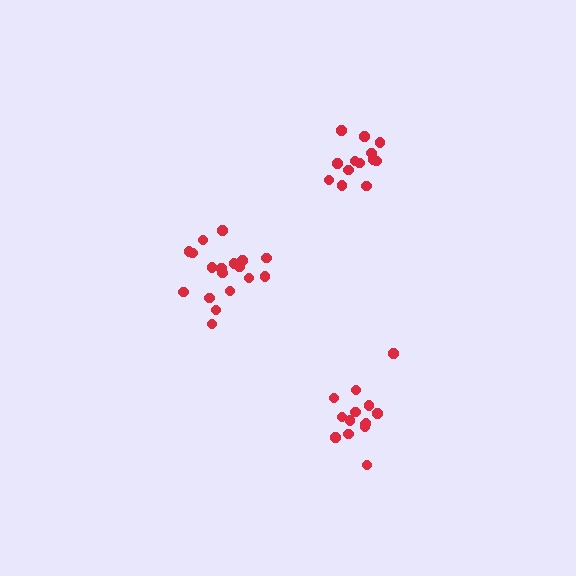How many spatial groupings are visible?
There are 3 spatial groupings.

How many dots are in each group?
Group 1: 18 dots, Group 2: 13 dots, Group 3: 14 dots (45 total).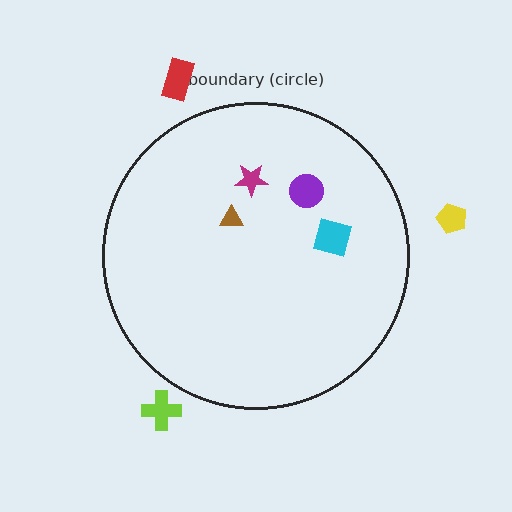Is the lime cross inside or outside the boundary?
Outside.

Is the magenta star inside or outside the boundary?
Inside.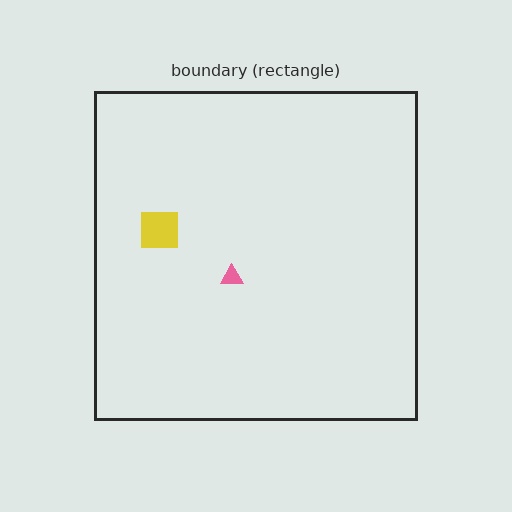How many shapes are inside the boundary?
2 inside, 0 outside.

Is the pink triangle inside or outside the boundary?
Inside.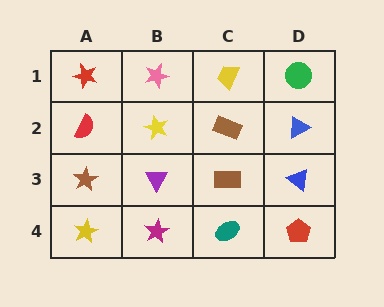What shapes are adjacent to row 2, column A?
A red star (row 1, column A), a brown star (row 3, column A), a yellow star (row 2, column B).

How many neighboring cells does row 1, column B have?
3.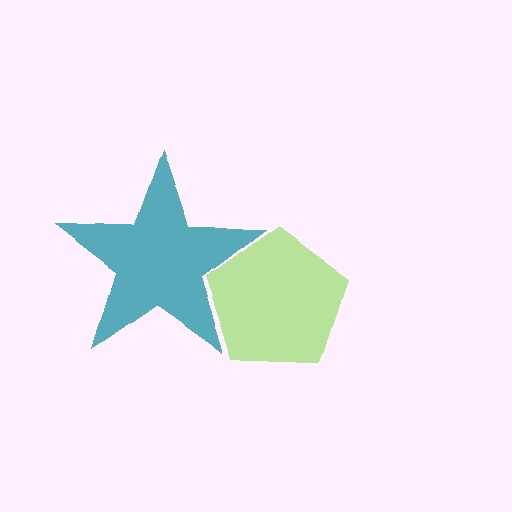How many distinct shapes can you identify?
There are 2 distinct shapes: a teal star, a lime pentagon.